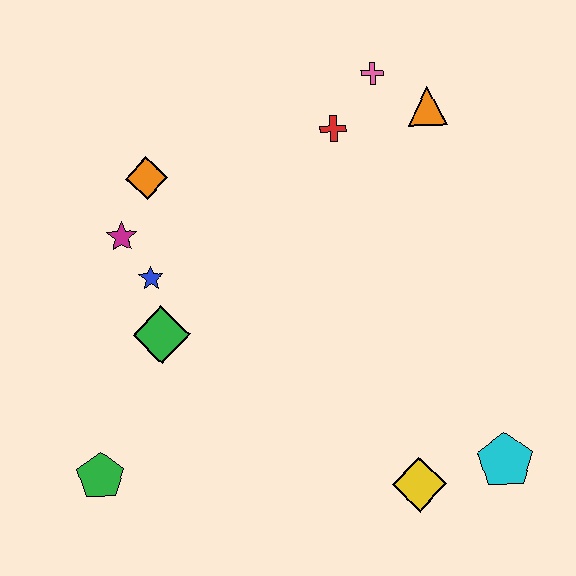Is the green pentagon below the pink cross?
Yes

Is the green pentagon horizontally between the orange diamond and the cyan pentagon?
No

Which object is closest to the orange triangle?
The pink cross is closest to the orange triangle.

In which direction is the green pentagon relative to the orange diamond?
The green pentagon is below the orange diamond.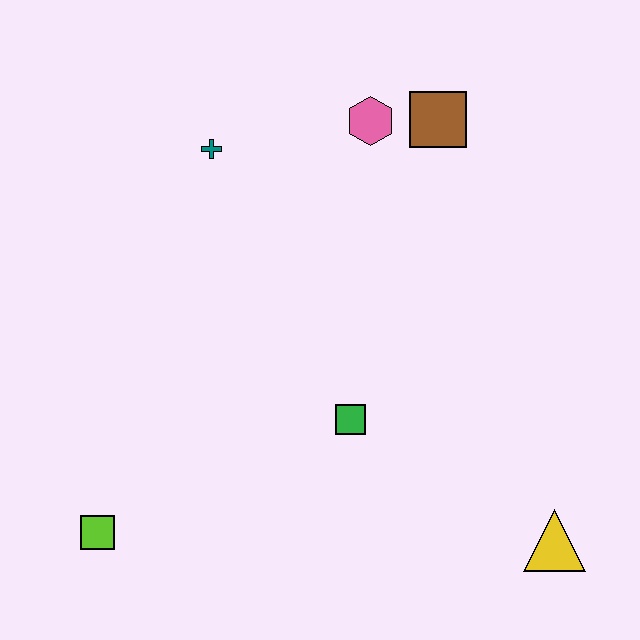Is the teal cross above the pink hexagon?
No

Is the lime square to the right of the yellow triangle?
No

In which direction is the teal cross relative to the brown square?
The teal cross is to the left of the brown square.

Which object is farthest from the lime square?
The brown square is farthest from the lime square.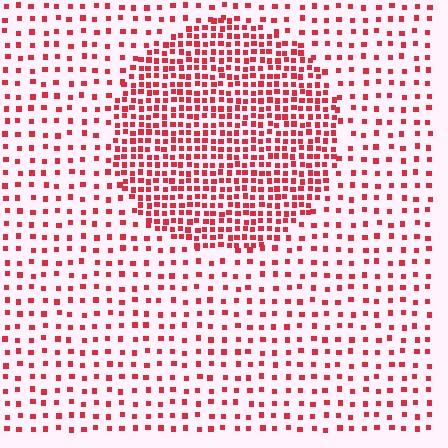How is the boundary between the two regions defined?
The boundary is defined by a change in element density (approximately 2.5x ratio). All elements are the same color, size, and shape.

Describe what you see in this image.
The image contains small red elements arranged at two different densities. A circle-shaped region is visible where the elements are more densely packed than the surrounding area.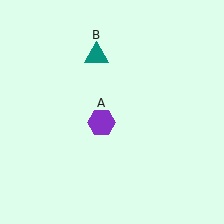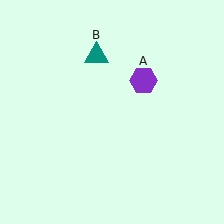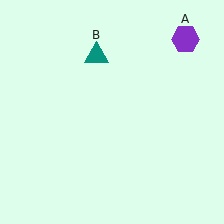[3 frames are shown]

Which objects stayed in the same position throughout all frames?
Teal triangle (object B) remained stationary.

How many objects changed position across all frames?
1 object changed position: purple hexagon (object A).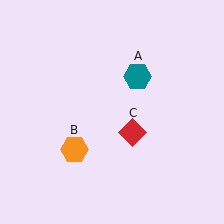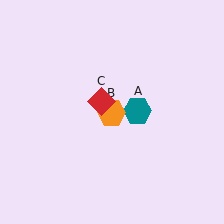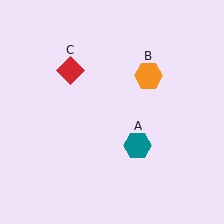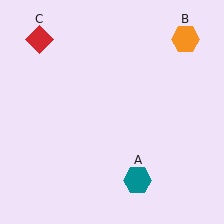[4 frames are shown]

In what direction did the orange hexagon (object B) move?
The orange hexagon (object B) moved up and to the right.